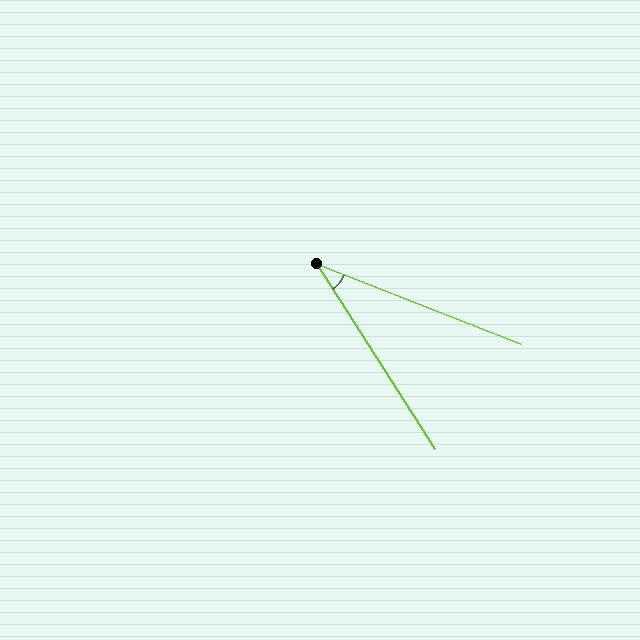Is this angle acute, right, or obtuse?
It is acute.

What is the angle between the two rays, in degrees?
Approximately 36 degrees.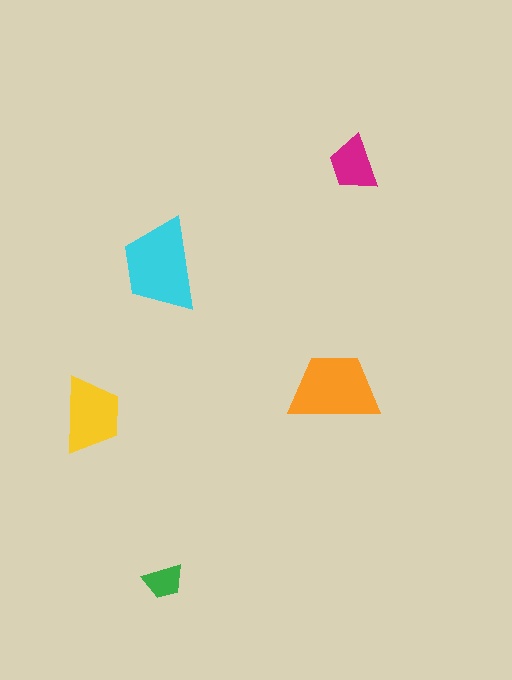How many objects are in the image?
There are 5 objects in the image.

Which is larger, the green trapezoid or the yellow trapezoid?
The yellow one.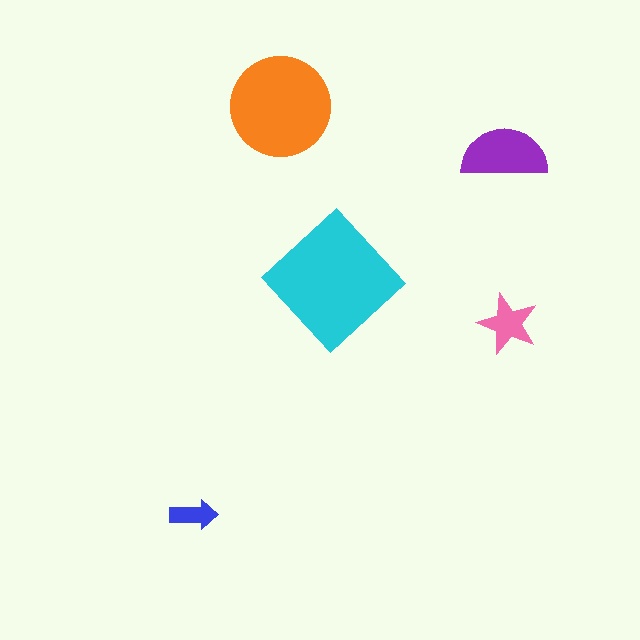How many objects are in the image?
There are 5 objects in the image.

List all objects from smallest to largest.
The blue arrow, the pink star, the purple semicircle, the orange circle, the cyan diamond.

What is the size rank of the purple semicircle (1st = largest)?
3rd.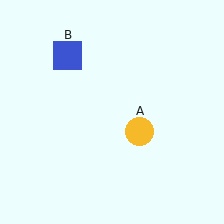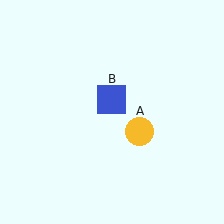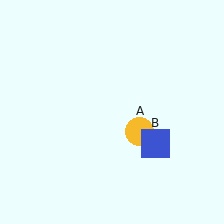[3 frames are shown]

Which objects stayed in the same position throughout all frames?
Yellow circle (object A) remained stationary.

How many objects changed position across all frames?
1 object changed position: blue square (object B).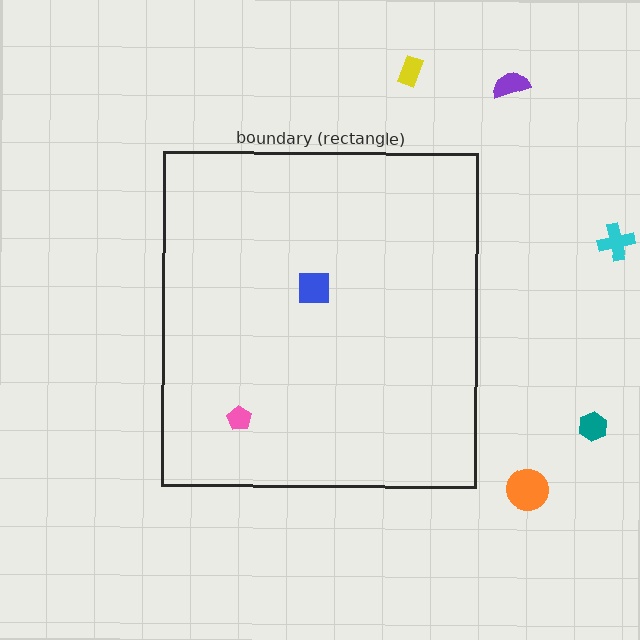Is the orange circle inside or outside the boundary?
Outside.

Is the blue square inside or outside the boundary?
Inside.